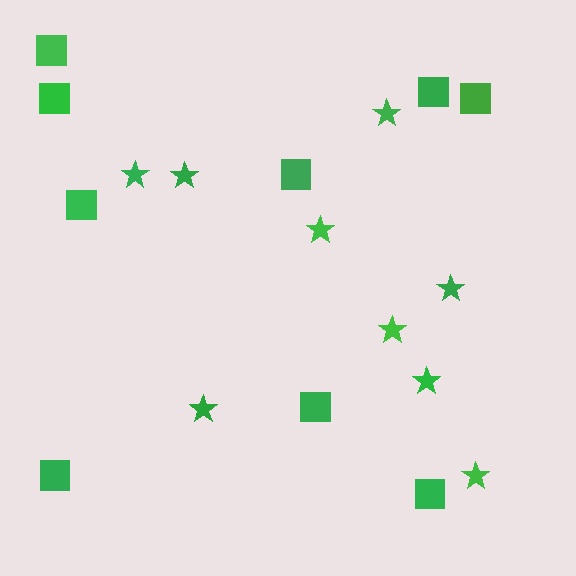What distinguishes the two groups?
There are 2 groups: one group of stars (9) and one group of squares (9).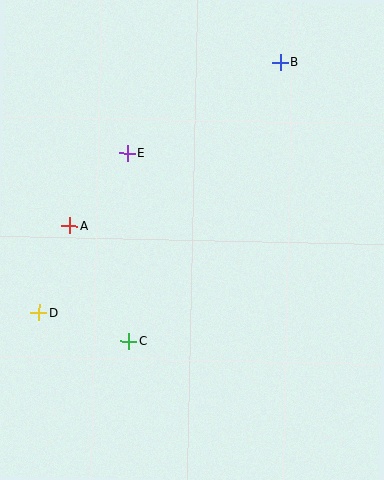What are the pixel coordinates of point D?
Point D is at (39, 313).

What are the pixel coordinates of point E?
Point E is at (127, 153).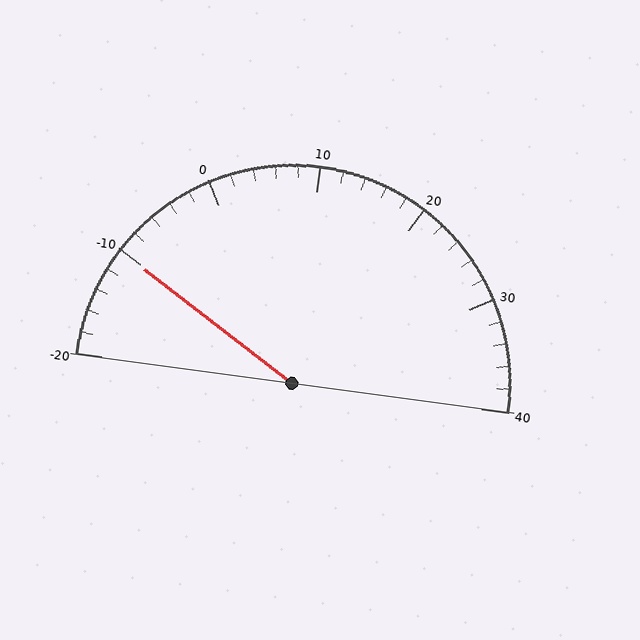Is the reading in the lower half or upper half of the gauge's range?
The reading is in the lower half of the range (-20 to 40).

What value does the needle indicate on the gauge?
The needle indicates approximately -10.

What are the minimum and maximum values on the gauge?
The gauge ranges from -20 to 40.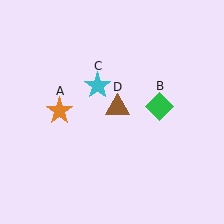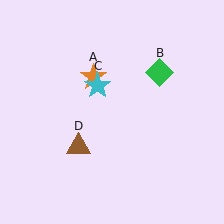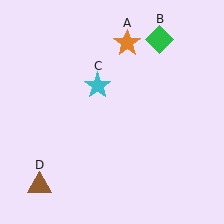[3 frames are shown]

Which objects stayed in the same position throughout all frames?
Cyan star (object C) remained stationary.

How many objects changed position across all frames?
3 objects changed position: orange star (object A), green diamond (object B), brown triangle (object D).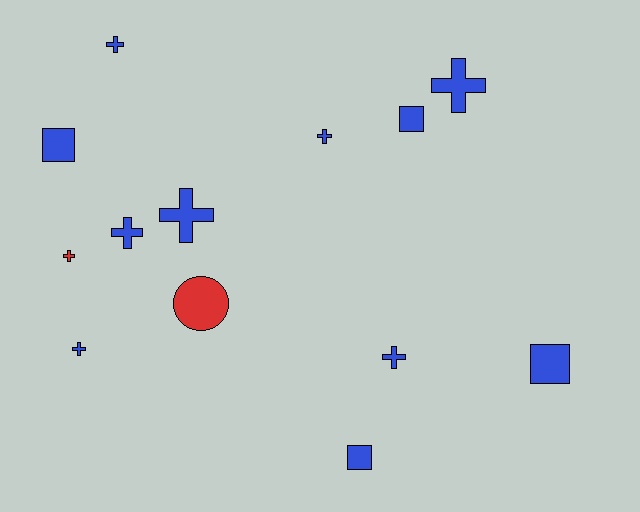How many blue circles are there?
There are no blue circles.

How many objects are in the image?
There are 13 objects.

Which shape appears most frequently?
Cross, with 8 objects.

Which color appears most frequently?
Blue, with 11 objects.